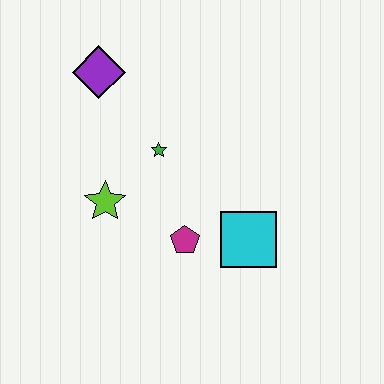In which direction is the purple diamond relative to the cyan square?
The purple diamond is above the cyan square.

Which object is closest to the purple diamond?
The green star is closest to the purple diamond.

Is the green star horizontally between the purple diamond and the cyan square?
Yes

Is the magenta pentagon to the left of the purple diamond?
No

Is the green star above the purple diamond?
No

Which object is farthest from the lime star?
The cyan square is farthest from the lime star.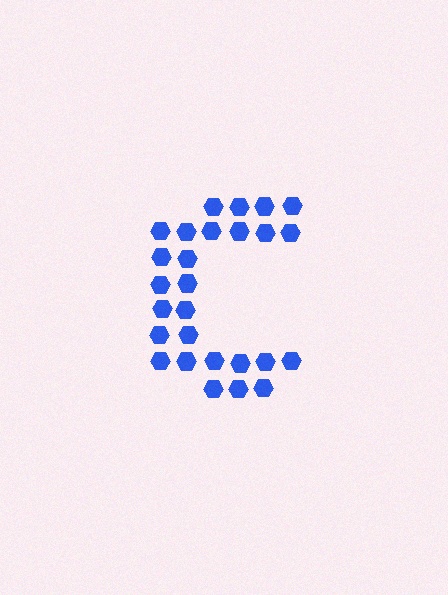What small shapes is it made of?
It is made of small hexagons.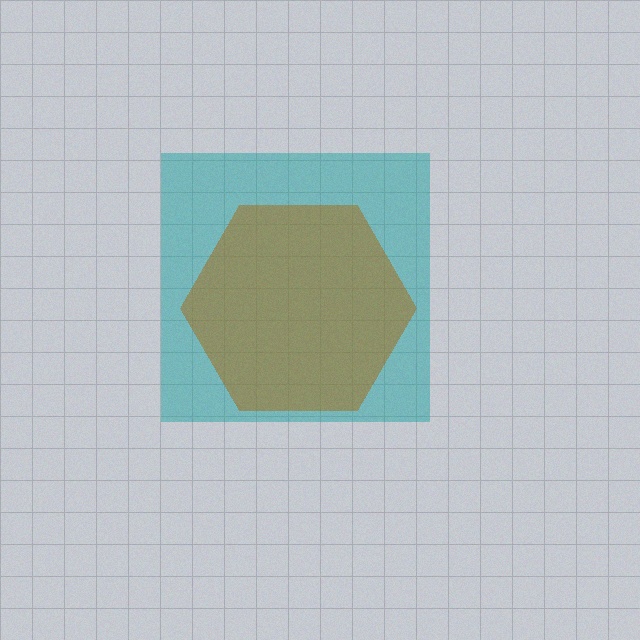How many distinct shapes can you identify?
There are 2 distinct shapes: a teal square, a brown hexagon.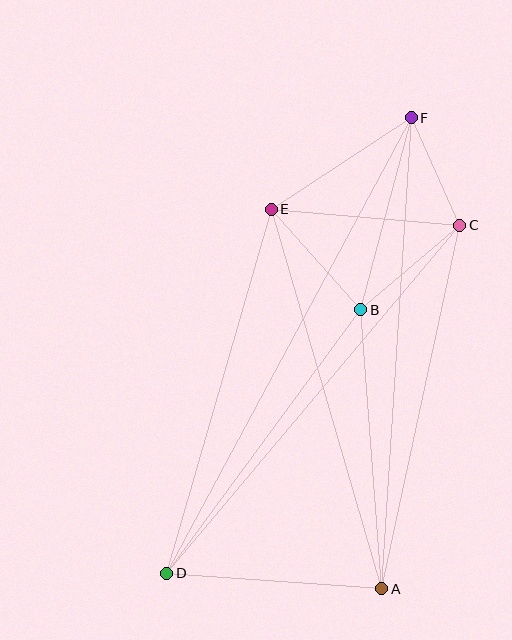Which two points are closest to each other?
Points C and F are closest to each other.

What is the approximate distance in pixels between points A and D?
The distance between A and D is approximately 216 pixels.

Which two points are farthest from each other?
Points D and F are farthest from each other.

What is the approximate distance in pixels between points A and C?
The distance between A and C is approximately 372 pixels.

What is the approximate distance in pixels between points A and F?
The distance between A and F is approximately 472 pixels.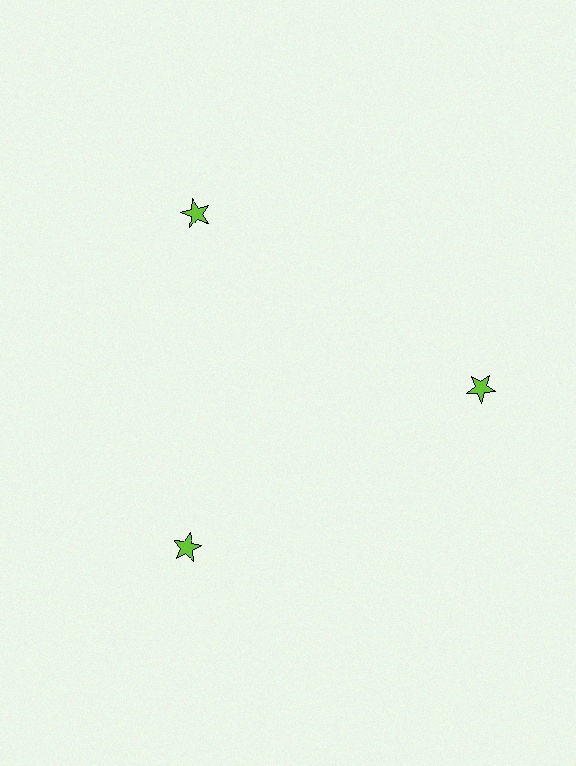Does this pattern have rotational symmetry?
Yes, this pattern has 3-fold rotational symmetry. It looks the same after rotating 120 degrees around the center.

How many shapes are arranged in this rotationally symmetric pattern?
There are 3 shapes, arranged in 3 groups of 1.